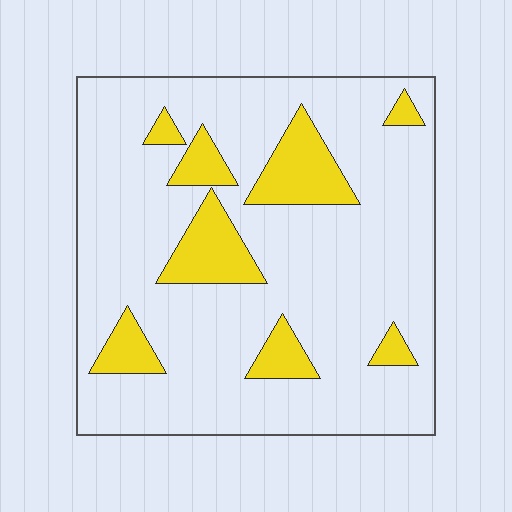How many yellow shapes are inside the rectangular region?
8.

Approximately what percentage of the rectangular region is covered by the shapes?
Approximately 15%.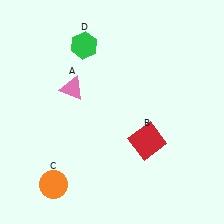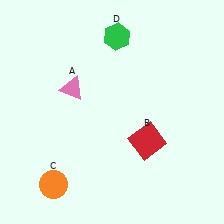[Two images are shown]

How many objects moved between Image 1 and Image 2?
1 object moved between the two images.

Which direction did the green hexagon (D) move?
The green hexagon (D) moved right.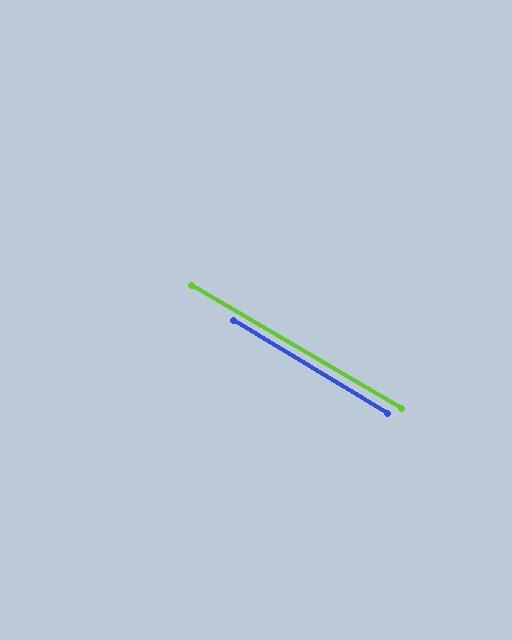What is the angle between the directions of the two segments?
Approximately 1 degree.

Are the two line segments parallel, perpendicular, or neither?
Parallel — their directions differ by only 0.9°.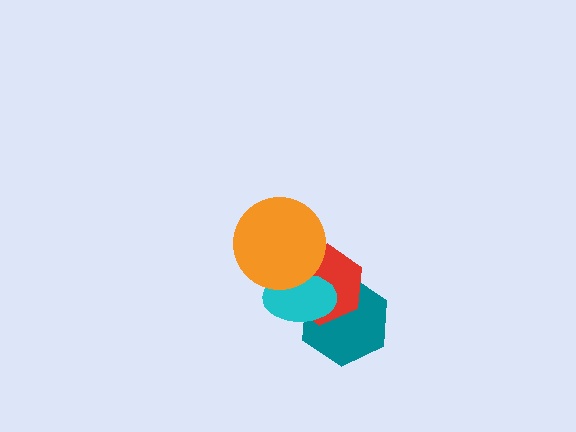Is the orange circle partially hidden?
No, no other shape covers it.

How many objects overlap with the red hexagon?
3 objects overlap with the red hexagon.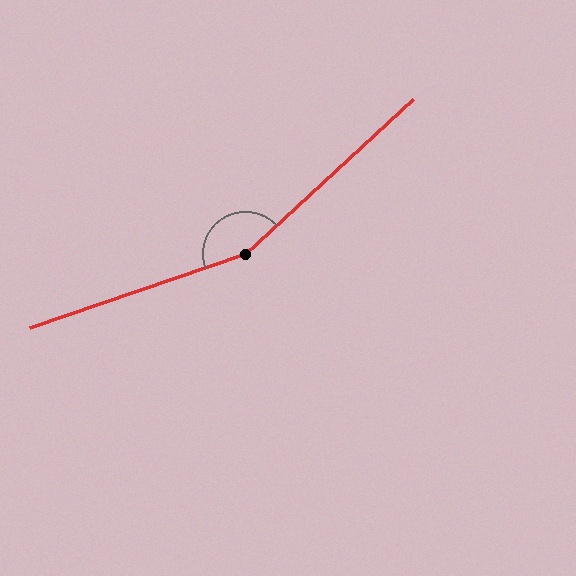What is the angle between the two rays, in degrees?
Approximately 156 degrees.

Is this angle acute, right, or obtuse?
It is obtuse.